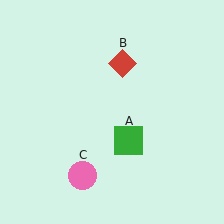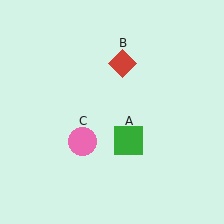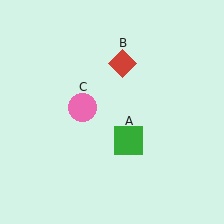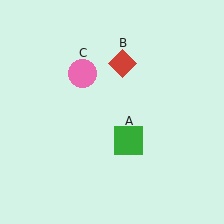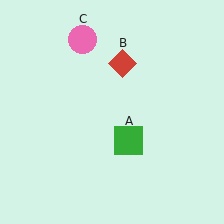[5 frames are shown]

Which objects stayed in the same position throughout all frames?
Green square (object A) and red diamond (object B) remained stationary.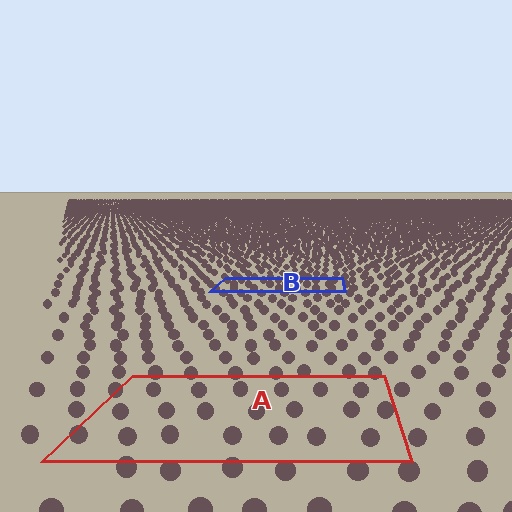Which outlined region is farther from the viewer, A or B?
Region B is farther from the viewer — the texture elements inside it appear smaller and more densely packed.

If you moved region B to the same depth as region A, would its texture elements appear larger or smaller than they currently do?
They would appear larger. At a closer depth, the same texture elements are projected at a bigger on-screen size.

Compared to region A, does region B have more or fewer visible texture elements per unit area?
Region B has more texture elements per unit area — they are packed more densely because it is farther away.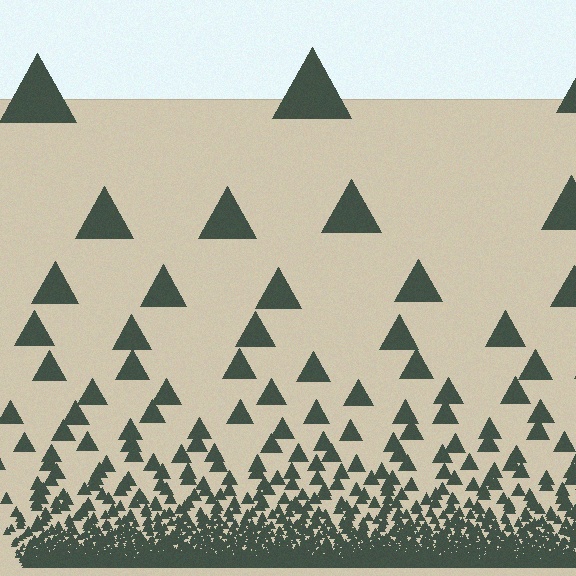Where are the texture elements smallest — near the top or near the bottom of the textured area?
Near the bottom.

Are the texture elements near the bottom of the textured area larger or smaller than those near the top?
Smaller. The gradient is inverted — elements near the bottom are smaller and denser.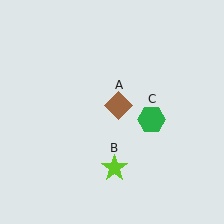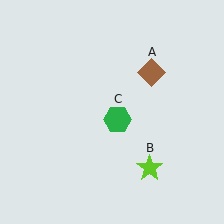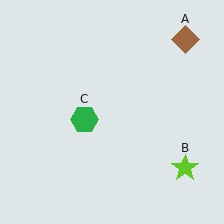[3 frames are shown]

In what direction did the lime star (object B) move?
The lime star (object B) moved right.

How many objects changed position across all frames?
3 objects changed position: brown diamond (object A), lime star (object B), green hexagon (object C).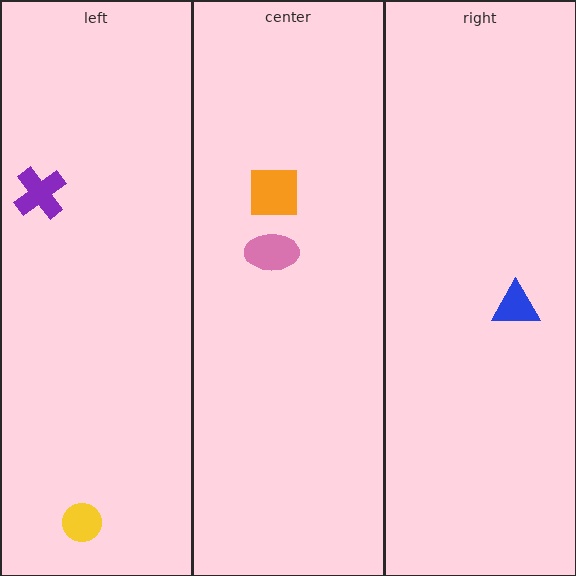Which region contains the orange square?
The center region.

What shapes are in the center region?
The orange square, the pink ellipse.